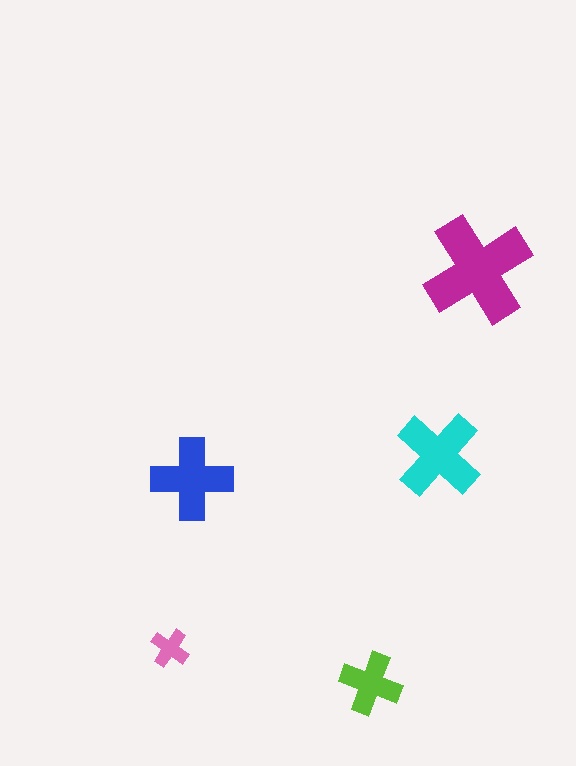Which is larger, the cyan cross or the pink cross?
The cyan one.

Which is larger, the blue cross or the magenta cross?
The magenta one.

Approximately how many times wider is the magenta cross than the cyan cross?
About 1.5 times wider.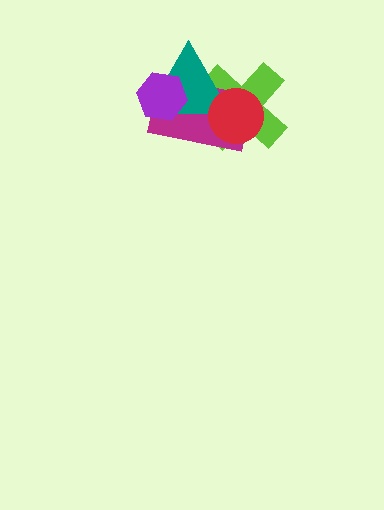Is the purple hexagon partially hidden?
No, no other shape covers it.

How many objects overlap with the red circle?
3 objects overlap with the red circle.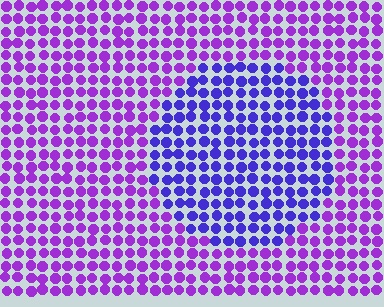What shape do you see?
I see a circle.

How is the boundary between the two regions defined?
The boundary is defined purely by a slight shift in hue (about 33 degrees). Spacing, size, and orientation are identical on both sides.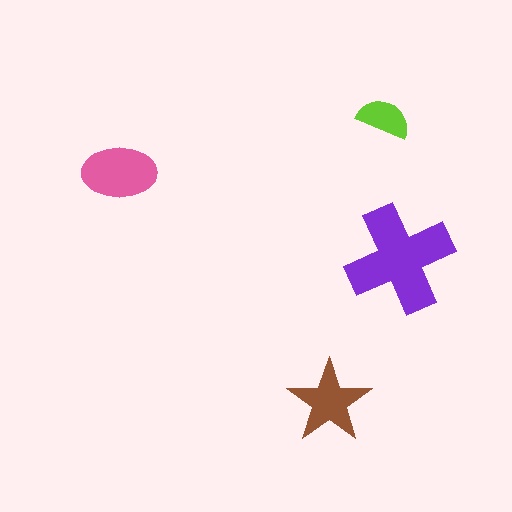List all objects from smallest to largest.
The lime semicircle, the brown star, the pink ellipse, the purple cross.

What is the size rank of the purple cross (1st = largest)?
1st.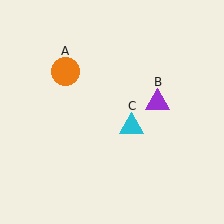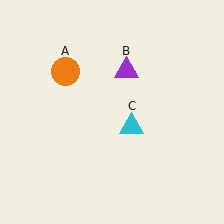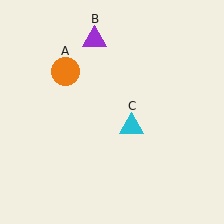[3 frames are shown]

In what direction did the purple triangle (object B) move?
The purple triangle (object B) moved up and to the left.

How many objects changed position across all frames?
1 object changed position: purple triangle (object B).